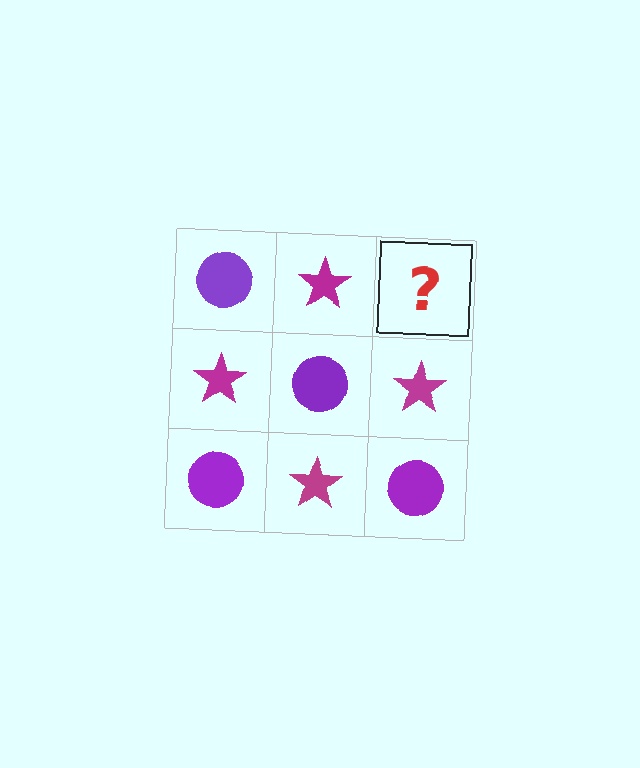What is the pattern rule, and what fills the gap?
The rule is that it alternates purple circle and magenta star in a checkerboard pattern. The gap should be filled with a purple circle.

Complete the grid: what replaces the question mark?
The question mark should be replaced with a purple circle.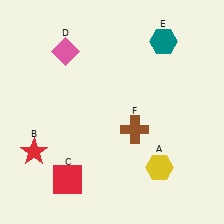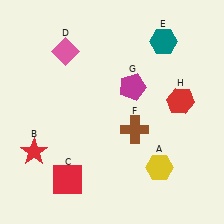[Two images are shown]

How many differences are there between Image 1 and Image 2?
There are 2 differences between the two images.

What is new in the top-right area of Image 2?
A red hexagon (H) was added in the top-right area of Image 2.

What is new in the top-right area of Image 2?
A magenta pentagon (G) was added in the top-right area of Image 2.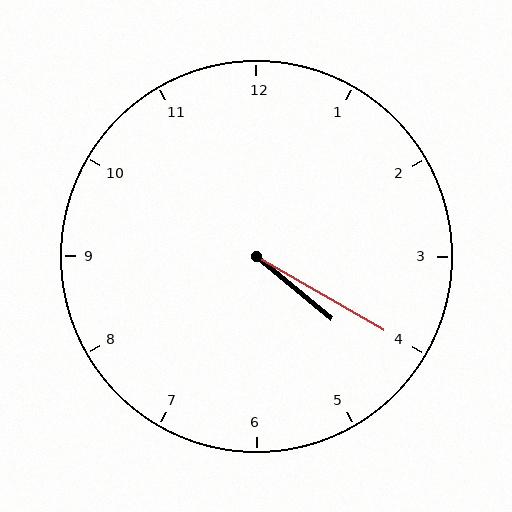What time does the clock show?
4:20.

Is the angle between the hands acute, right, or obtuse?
It is acute.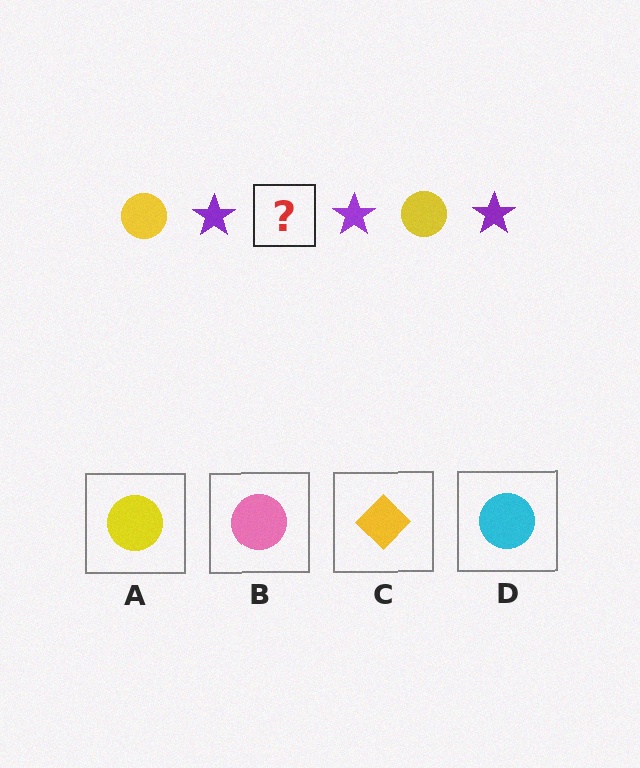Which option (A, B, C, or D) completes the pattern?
A.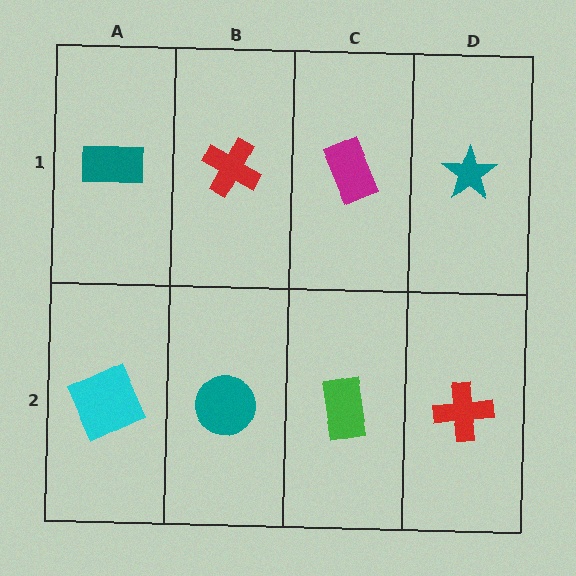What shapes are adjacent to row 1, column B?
A teal circle (row 2, column B), a teal rectangle (row 1, column A), a magenta rectangle (row 1, column C).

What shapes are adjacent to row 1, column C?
A green rectangle (row 2, column C), a red cross (row 1, column B), a teal star (row 1, column D).